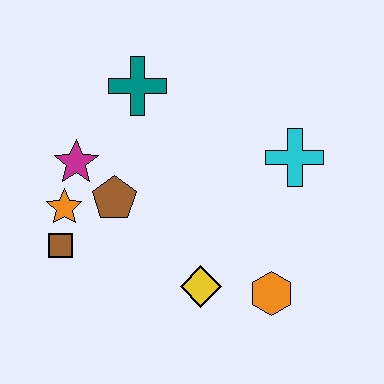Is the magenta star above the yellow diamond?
Yes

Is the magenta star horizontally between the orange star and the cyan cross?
Yes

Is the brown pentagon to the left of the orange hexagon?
Yes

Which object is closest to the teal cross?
The magenta star is closest to the teal cross.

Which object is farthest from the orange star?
The cyan cross is farthest from the orange star.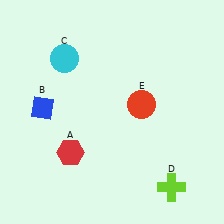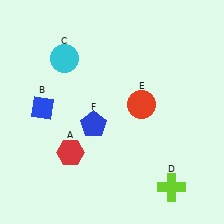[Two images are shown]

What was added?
A blue pentagon (F) was added in Image 2.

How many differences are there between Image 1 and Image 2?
There is 1 difference between the two images.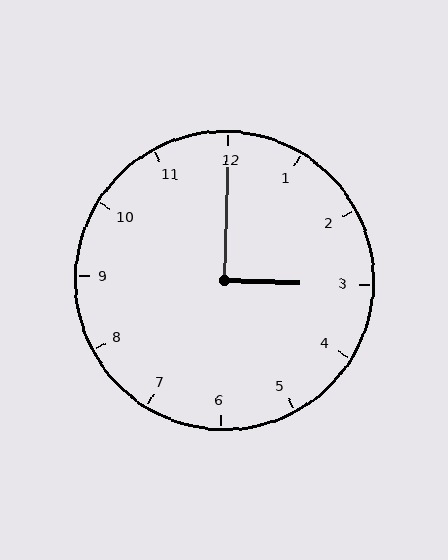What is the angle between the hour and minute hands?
Approximately 90 degrees.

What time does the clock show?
3:00.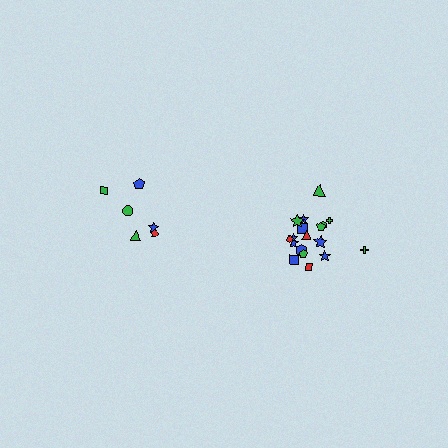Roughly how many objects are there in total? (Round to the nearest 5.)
Roughly 25 objects in total.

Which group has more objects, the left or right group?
The right group.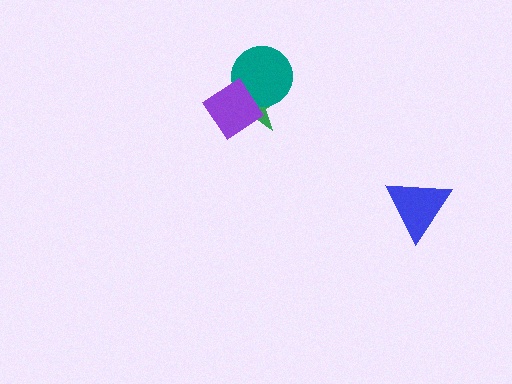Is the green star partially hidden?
Yes, it is partially covered by another shape.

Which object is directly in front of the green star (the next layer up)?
The teal circle is directly in front of the green star.